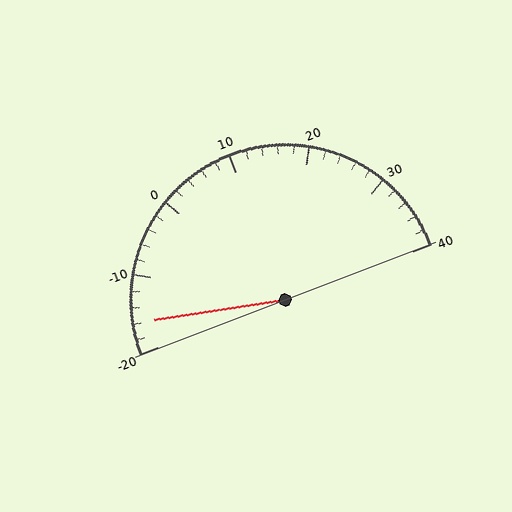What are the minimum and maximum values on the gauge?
The gauge ranges from -20 to 40.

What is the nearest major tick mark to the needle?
The nearest major tick mark is -20.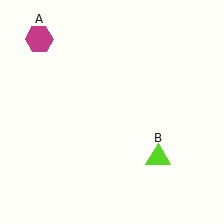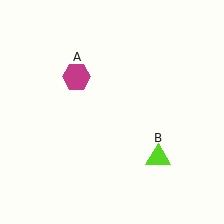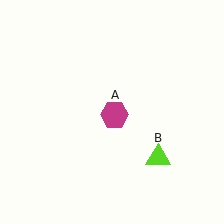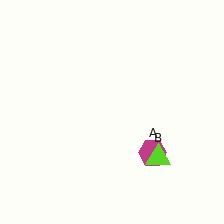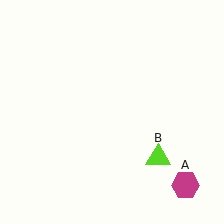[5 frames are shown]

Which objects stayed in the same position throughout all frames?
Lime triangle (object B) remained stationary.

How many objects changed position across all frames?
1 object changed position: magenta hexagon (object A).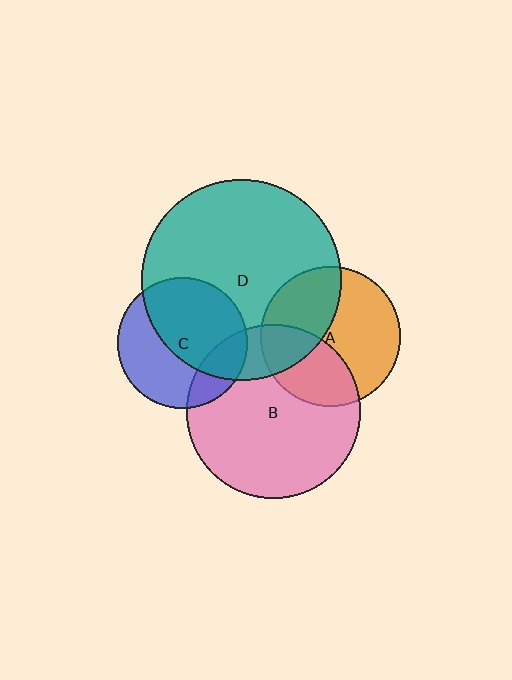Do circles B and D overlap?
Yes.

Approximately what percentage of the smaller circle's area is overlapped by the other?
Approximately 20%.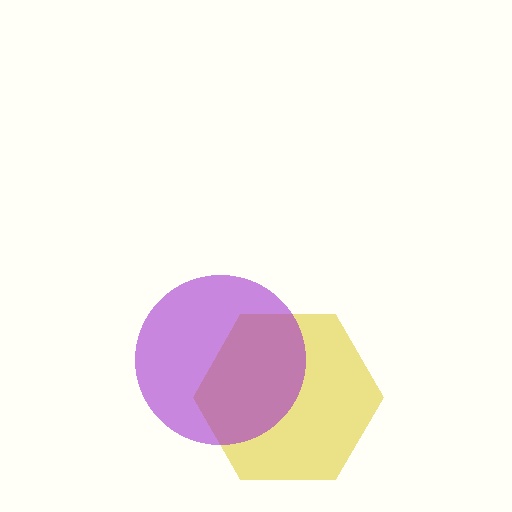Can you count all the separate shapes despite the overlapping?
Yes, there are 2 separate shapes.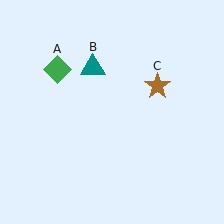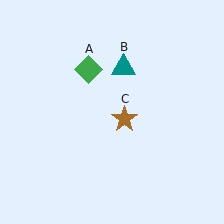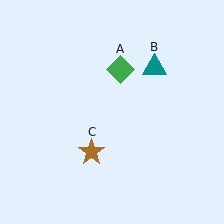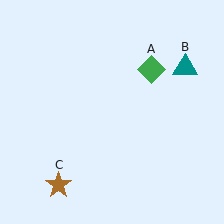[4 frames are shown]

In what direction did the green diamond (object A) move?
The green diamond (object A) moved right.